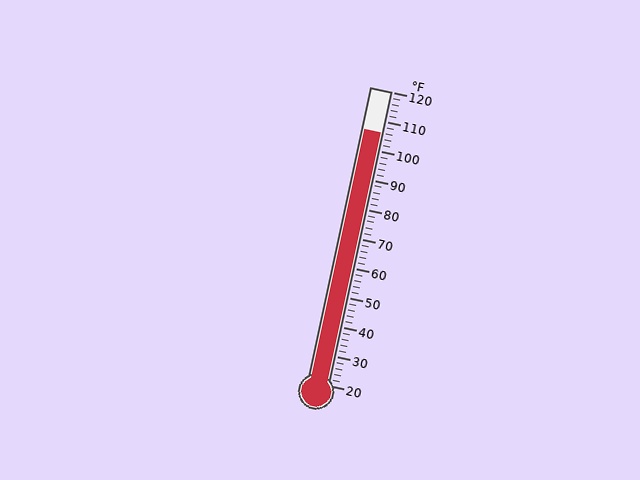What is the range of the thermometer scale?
The thermometer scale ranges from 20°F to 120°F.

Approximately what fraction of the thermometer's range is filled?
The thermometer is filled to approximately 85% of its range.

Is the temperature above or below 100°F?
The temperature is above 100°F.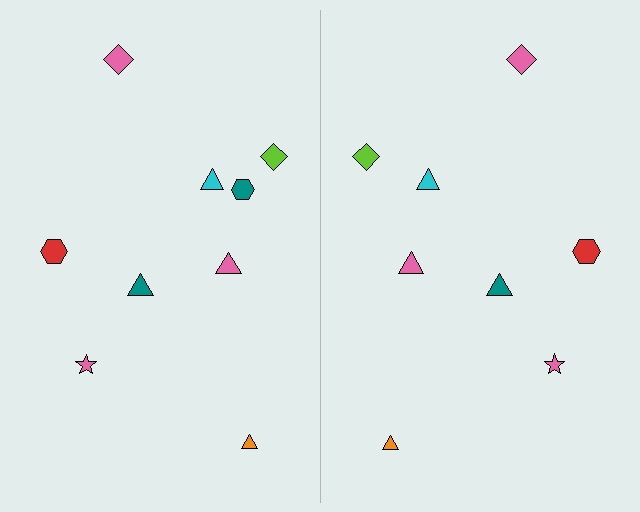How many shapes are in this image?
There are 17 shapes in this image.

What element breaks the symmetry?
A teal hexagon is missing from the right side.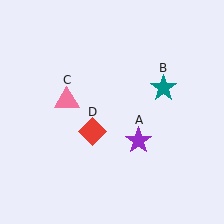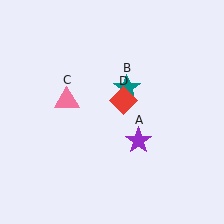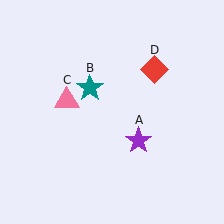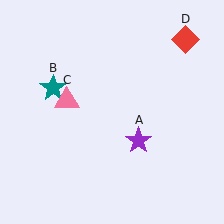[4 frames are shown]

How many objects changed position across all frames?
2 objects changed position: teal star (object B), red diamond (object D).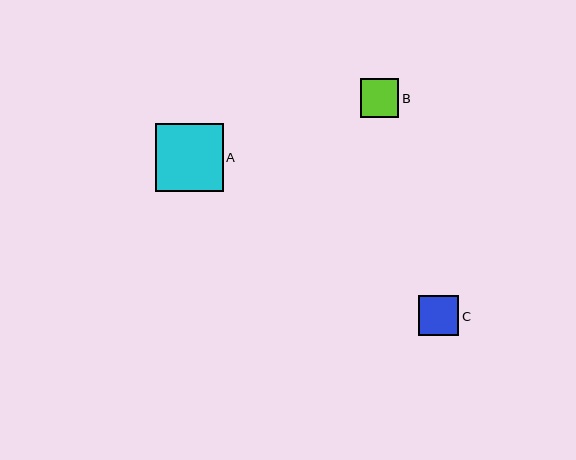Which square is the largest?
Square A is the largest with a size of approximately 68 pixels.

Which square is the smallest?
Square B is the smallest with a size of approximately 39 pixels.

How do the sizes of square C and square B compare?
Square C and square B are approximately the same size.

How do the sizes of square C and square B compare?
Square C and square B are approximately the same size.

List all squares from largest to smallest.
From largest to smallest: A, C, B.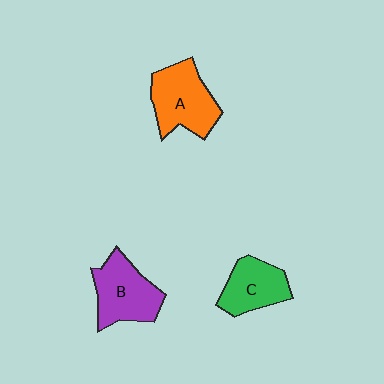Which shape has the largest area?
Shape A (orange).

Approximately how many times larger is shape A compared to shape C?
Approximately 1.3 times.